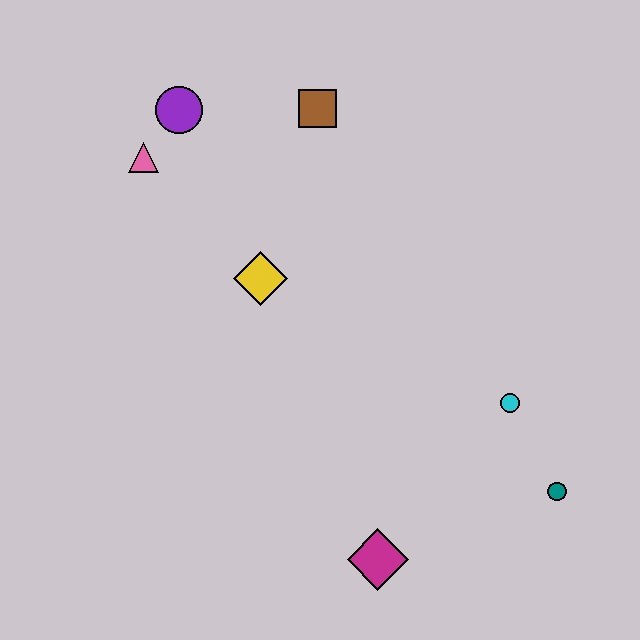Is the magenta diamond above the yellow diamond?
No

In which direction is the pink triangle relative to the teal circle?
The pink triangle is to the left of the teal circle.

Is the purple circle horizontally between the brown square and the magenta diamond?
No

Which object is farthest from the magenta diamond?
The purple circle is farthest from the magenta diamond.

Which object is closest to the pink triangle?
The purple circle is closest to the pink triangle.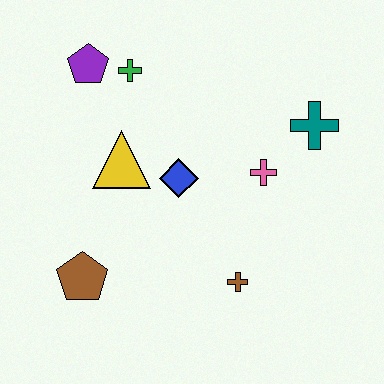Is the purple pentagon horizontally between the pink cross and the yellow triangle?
No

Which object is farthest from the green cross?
The brown cross is farthest from the green cross.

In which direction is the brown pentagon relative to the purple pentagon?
The brown pentagon is below the purple pentagon.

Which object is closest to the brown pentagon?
The yellow triangle is closest to the brown pentagon.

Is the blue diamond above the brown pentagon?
Yes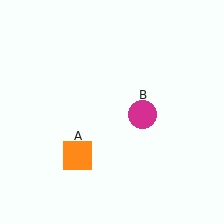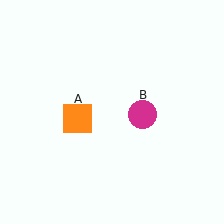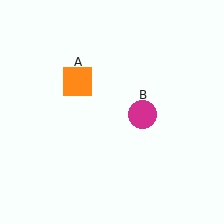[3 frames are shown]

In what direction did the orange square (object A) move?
The orange square (object A) moved up.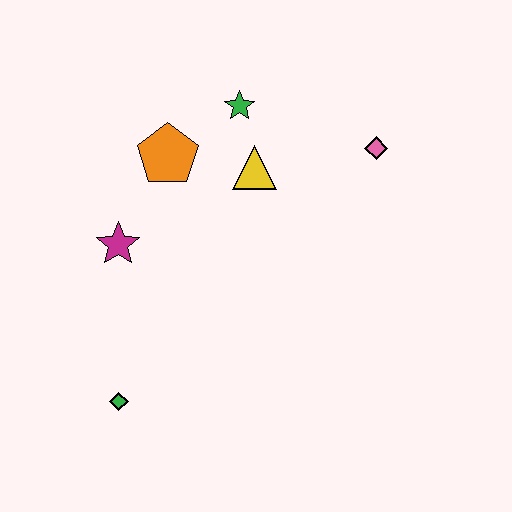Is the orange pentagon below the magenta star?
No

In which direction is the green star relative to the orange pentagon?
The green star is to the right of the orange pentagon.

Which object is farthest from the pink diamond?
The green diamond is farthest from the pink diamond.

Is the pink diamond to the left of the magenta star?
No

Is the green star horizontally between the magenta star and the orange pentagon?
No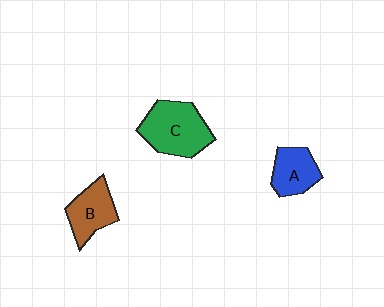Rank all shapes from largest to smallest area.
From largest to smallest: C (green), B (brown), A (blue).